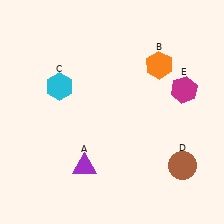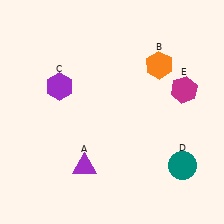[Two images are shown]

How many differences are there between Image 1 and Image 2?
There are 2 differences between the two images.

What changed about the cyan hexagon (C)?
In Image 1, C is cyan. In Image 2, it changed to purple.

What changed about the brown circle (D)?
In Image 1, D is brown. In Image 2, it changed to teal.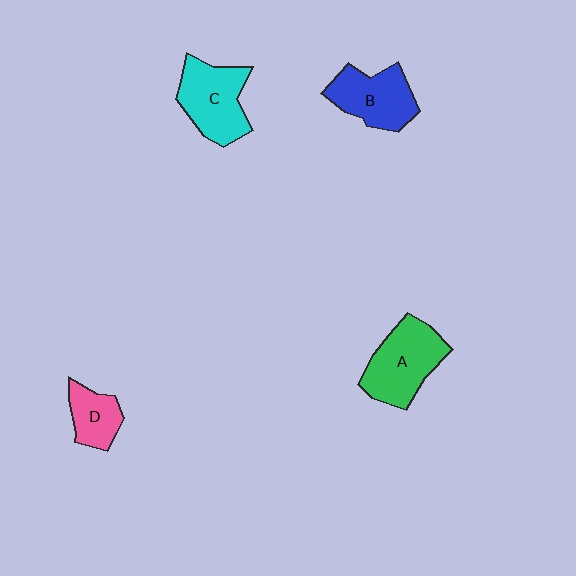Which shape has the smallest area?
Shape D (pink).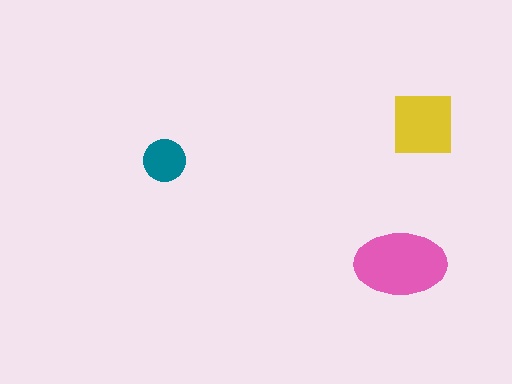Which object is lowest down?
The pink ellipse is bottommost.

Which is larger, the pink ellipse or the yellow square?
The pink ellipse.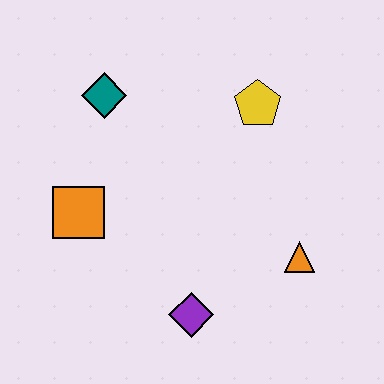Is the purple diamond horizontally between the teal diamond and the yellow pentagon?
Yes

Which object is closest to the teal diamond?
The orange square is closest to the teal diamond.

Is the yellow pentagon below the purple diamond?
No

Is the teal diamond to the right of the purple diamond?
No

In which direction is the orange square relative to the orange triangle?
The orange square is to the left of the orange triangle.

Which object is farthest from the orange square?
The orange triangle is farthest from the orange square.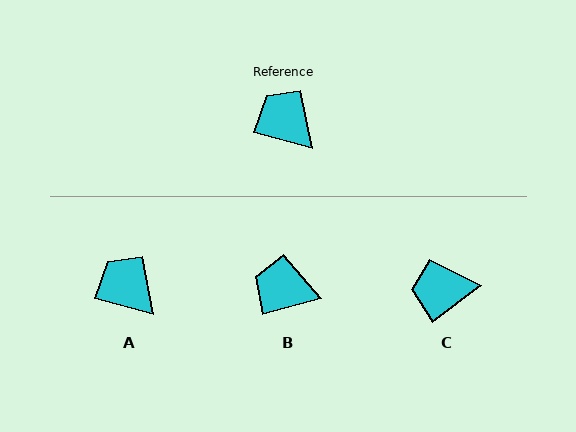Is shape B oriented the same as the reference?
No, it is off by about 30 degrees.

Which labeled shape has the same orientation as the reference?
A.